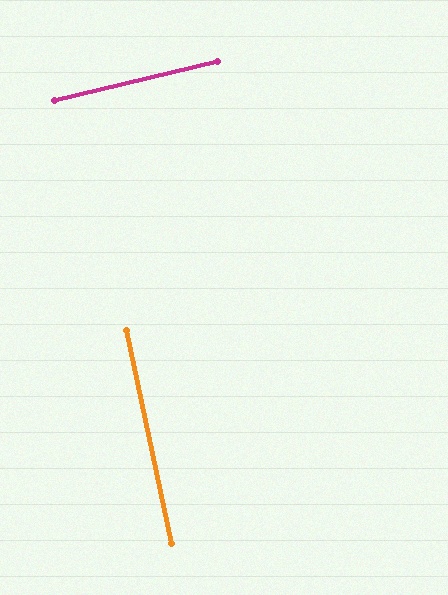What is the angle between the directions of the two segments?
Approximately 88 degrees.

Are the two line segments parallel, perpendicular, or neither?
Perpendicular — they meet at approximately 88°.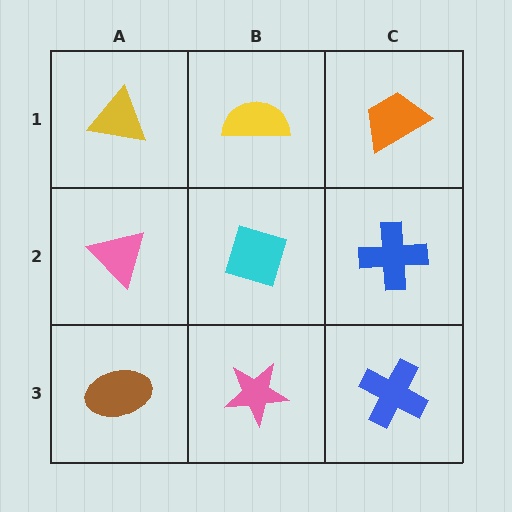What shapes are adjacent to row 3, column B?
A cyan diamond (row 2, column B), a brown ellipse (row 3, column A), a blue cross (row 3, column C).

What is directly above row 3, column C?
A blue cross.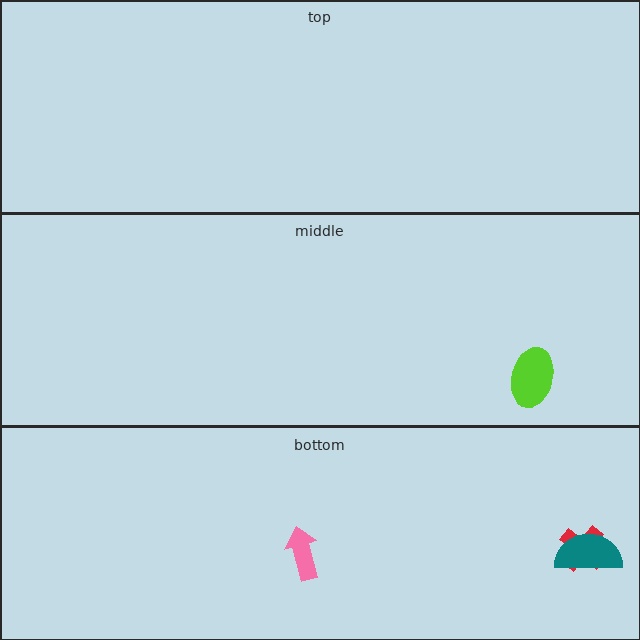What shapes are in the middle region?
The lime ellipse.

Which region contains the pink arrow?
The bottom region.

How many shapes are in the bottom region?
3.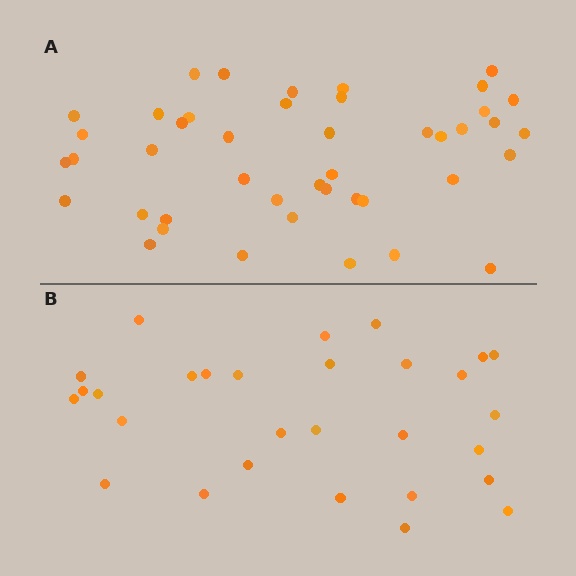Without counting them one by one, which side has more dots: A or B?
Region A (the top region) has more dots.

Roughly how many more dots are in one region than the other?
Region A has approximately 15 more dots than region B.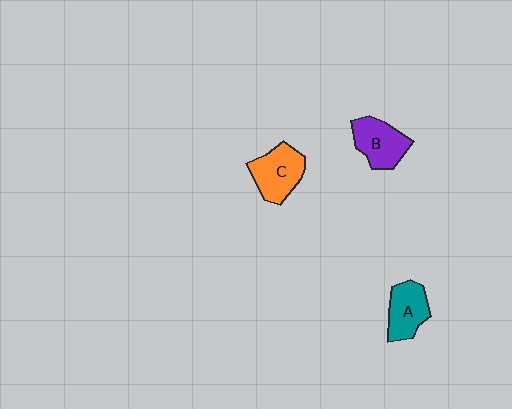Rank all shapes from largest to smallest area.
From largest to smallest: C (orange), B (purple), A (teal).